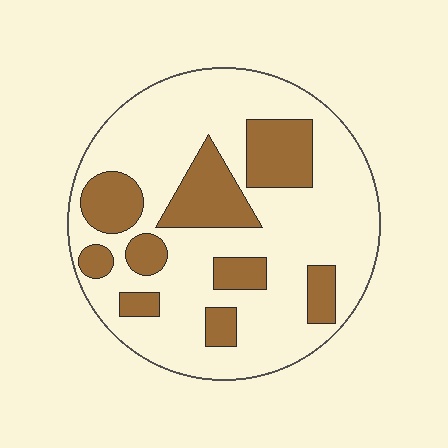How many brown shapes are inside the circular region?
9.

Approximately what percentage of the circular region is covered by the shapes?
Approximately 25%.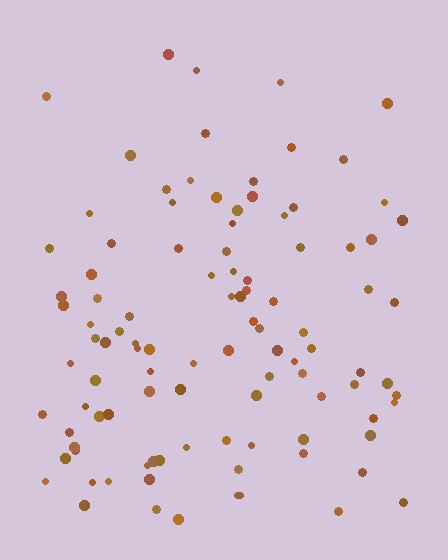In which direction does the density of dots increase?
From top to bottom, with the bottom side densest.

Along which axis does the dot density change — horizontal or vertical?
Vertical.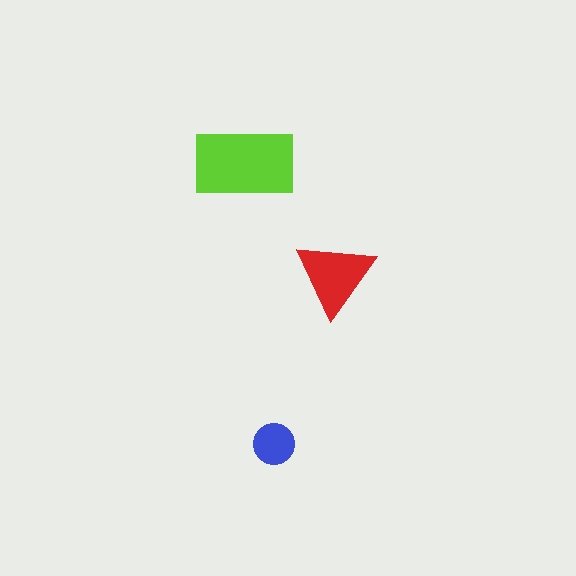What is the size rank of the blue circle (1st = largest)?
3rd.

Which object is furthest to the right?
The red triangle is rightmost.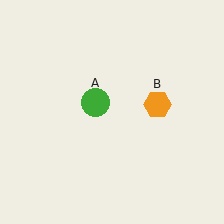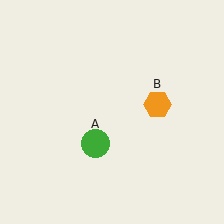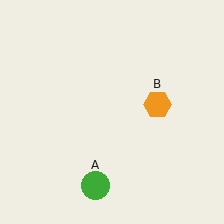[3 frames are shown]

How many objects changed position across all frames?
1 object changed position: green circle (object A).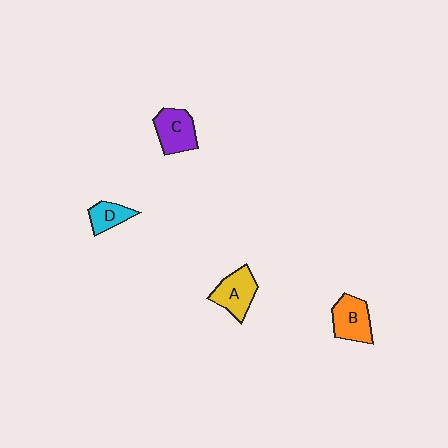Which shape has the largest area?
Shape A (yellow).